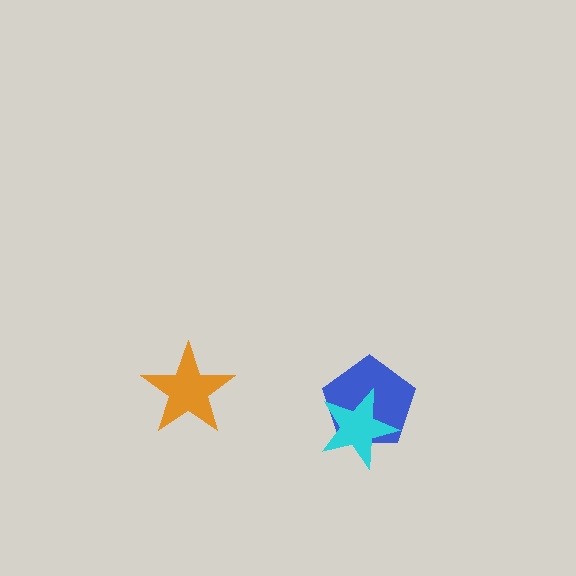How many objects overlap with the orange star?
0 objects overlap with the orange star.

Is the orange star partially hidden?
No, no other shape covers it.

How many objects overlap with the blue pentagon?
1 object overlaps with the blue pentagon.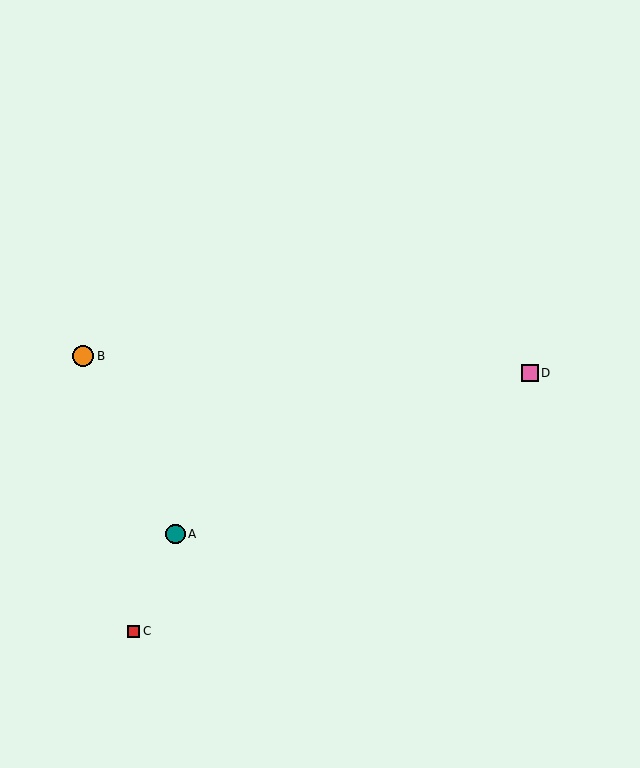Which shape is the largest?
The orange circle (labeled B) is the largest.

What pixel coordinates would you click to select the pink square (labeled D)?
Click at (530, 373) to select the pink square D.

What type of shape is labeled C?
Shape C is a red square.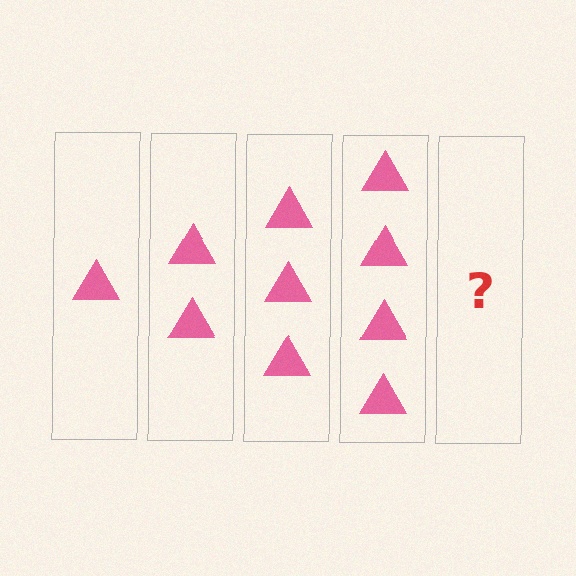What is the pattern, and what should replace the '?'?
The pattern is that each step adds one more triangle. The '?' should be 5 triangles.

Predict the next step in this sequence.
The next step is 5 triangles.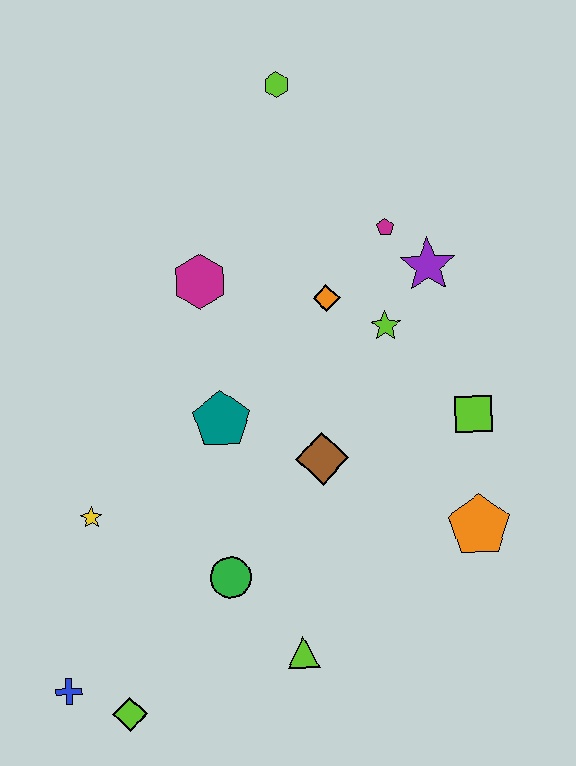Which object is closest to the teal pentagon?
The brown diamond is closest to the teal pentagon.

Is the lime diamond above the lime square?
No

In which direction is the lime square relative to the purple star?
The lime square is below the purple star.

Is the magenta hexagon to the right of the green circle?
No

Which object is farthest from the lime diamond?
The lime hexagon is farthest from the lime diamond.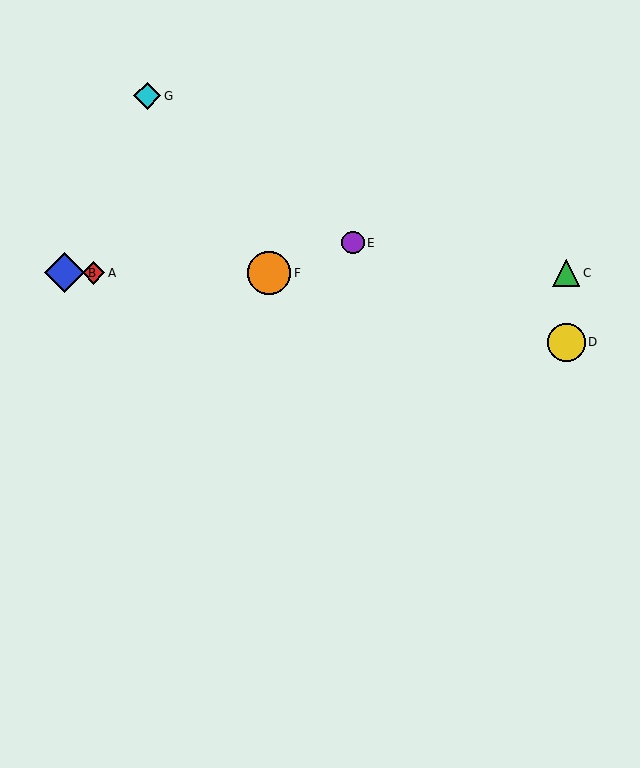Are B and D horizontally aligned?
No, B is at y≈273 and D is at y≈342.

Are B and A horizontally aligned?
Yes, both are at y≈273.